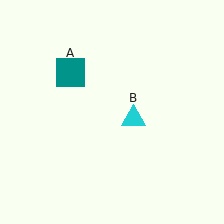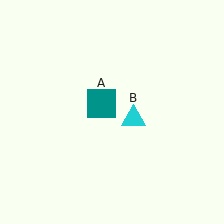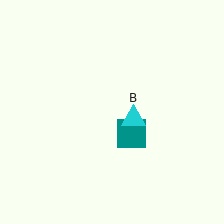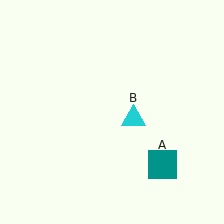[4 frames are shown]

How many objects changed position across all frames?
1 object changed position: teal square (object A).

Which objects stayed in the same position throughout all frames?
Cyan triangle (object B) remained stationary.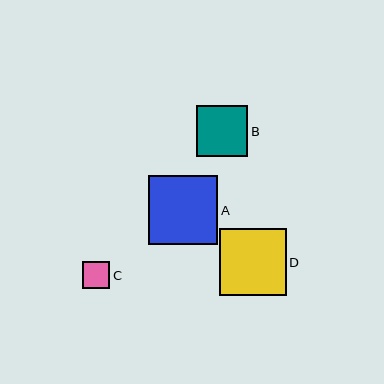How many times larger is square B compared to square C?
Square B is approximately 1.9 times the size of square C.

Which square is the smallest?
Square C is the smallest with a size of approximately 27 pixels.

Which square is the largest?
Square A is the largest with a size of approximately 70 pixels.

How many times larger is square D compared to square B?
Square D is approximately 1.3 times the size of square B.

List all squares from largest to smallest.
From largest to smallest: A, D, B, C.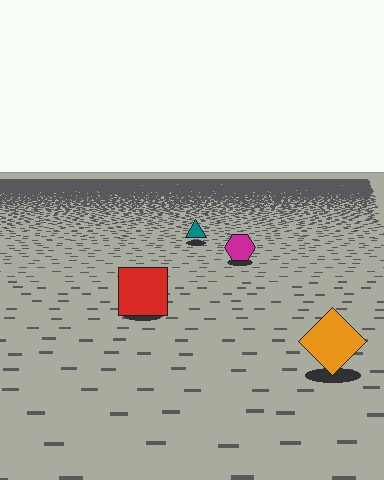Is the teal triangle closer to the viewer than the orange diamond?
No. The orange diamond is closer — you can tell from the texture gradient: the ground texture is coarser near it.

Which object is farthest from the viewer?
The teal triangle is farthest from the viewer. It appears smaller and the ground texture around it is denser.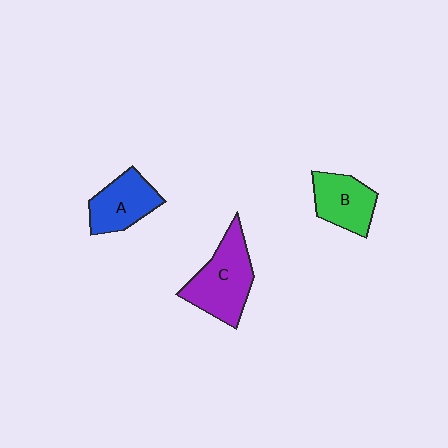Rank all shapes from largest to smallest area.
From largest to smallest: C (purple), A (blue), B (green).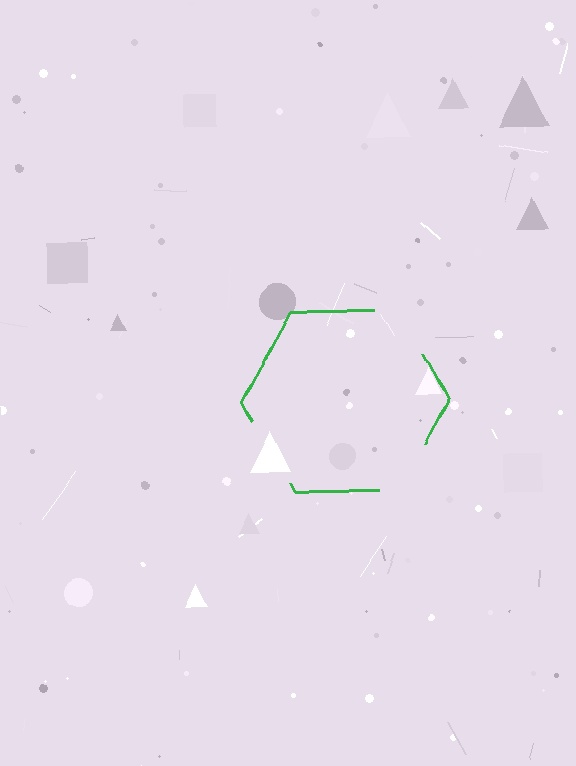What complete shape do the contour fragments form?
The contour fragments form a hexagon.